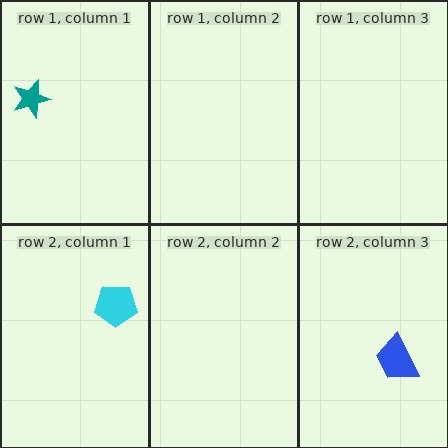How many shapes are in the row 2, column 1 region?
1.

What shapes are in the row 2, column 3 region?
The blue trapezoid.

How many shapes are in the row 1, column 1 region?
1.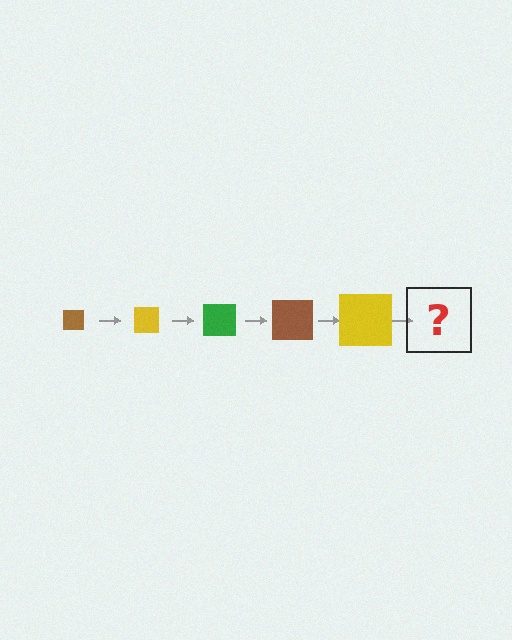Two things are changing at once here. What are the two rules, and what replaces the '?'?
The two rules are that the square grows larger each step and the color cycles through brown, yellow, and green. The '?' should be a green square, larger than the previous one.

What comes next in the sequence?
The next element should be a green square, larger than the previous one.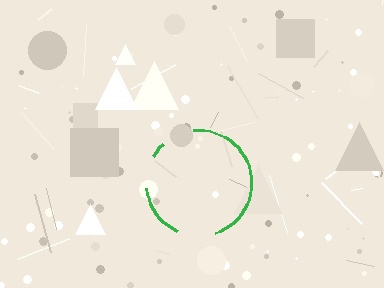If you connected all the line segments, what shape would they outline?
They would outline a circle.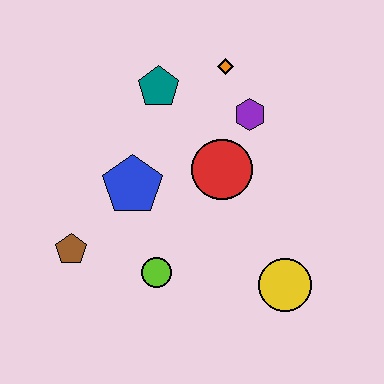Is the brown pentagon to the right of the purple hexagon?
No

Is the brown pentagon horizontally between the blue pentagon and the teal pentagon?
No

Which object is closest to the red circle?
The purple hexagon is closest to the red circle.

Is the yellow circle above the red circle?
No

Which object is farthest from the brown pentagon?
The orange diamond is farthest from the brown pentagon.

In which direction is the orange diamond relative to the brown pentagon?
The orange diamond is above the brown pentagon.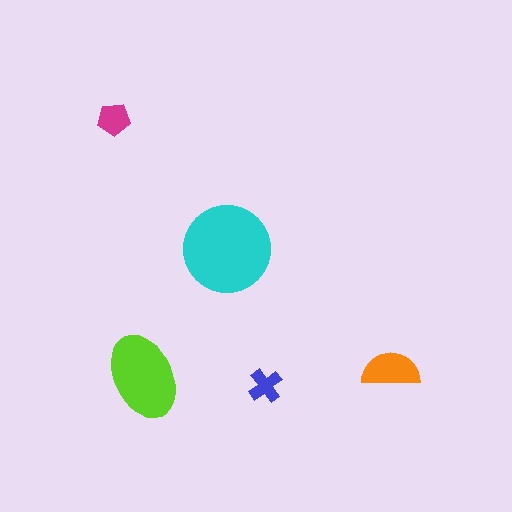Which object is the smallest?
The blue cross.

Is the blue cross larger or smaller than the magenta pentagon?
Smaller.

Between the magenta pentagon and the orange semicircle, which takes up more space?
The orange semicircle.